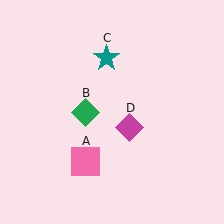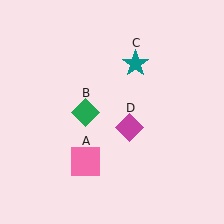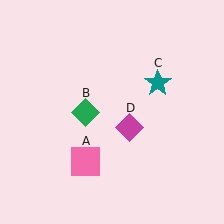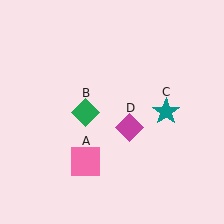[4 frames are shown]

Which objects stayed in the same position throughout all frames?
Pink square (object A) and green diamond (object B) and magenta diamond (object D) remained stationary.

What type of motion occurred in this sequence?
The teal star (object C) rotated clockwise around the center of the scene.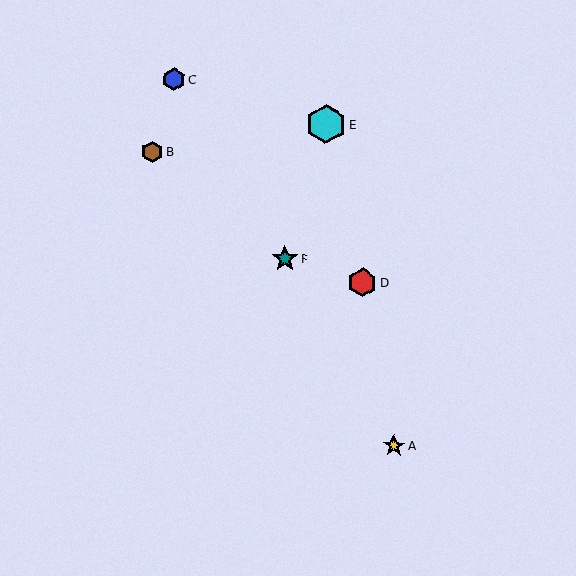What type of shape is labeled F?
Shape F is a teal star.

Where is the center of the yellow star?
The center of the yellow star is at (394, 446).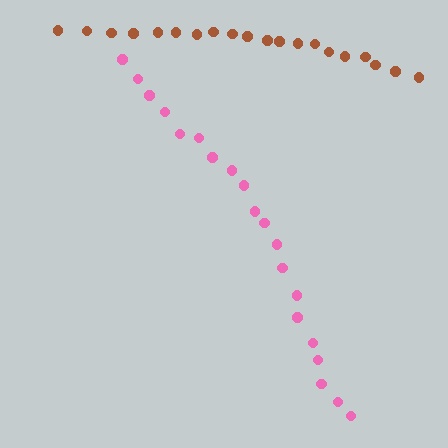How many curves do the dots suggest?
There are 2 distinct paths.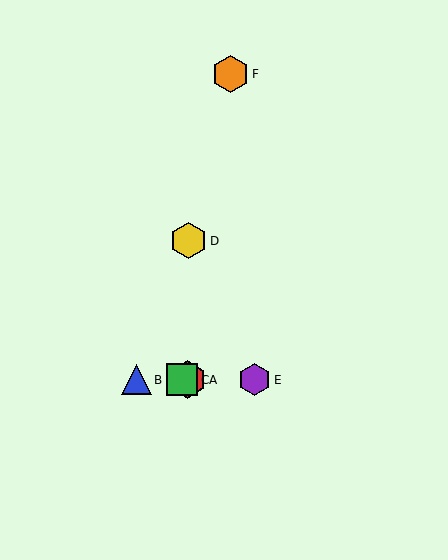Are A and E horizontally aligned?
Yes, both are at y≈380.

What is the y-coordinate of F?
Object F is at y≈74.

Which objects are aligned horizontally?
Objects A, B, C, E are aligned horizontally.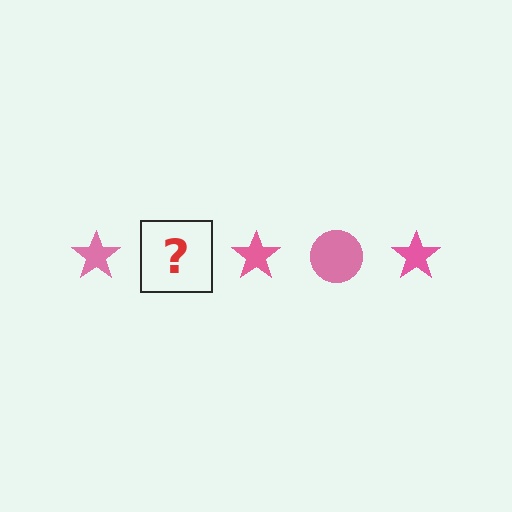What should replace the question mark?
The question mark should be replaced with a pink circle.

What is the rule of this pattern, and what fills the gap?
The rule is that the pattern cycles through star, circle shapes in pink. The gap should be filled with a pink circle.